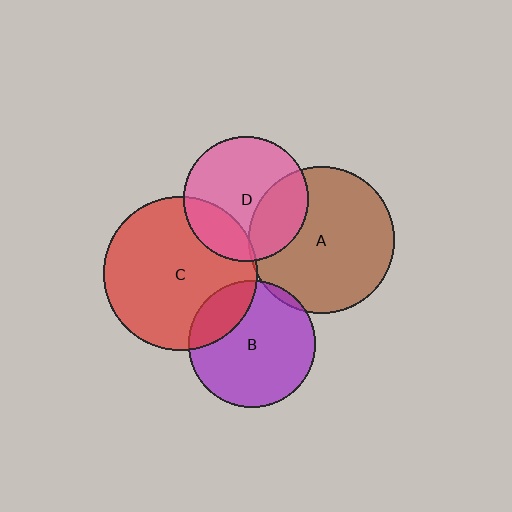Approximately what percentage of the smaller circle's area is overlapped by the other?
Approximately 5%.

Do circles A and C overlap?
Yes.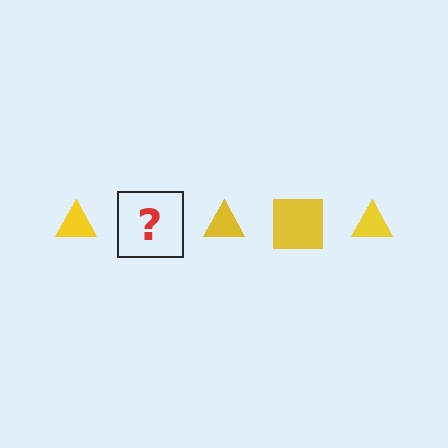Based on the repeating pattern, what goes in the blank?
The blank should be a yellow square.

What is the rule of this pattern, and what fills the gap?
The rule is that the pattern cycles through triangle, square shapes in yellow. The gap should be filled with a yellow square.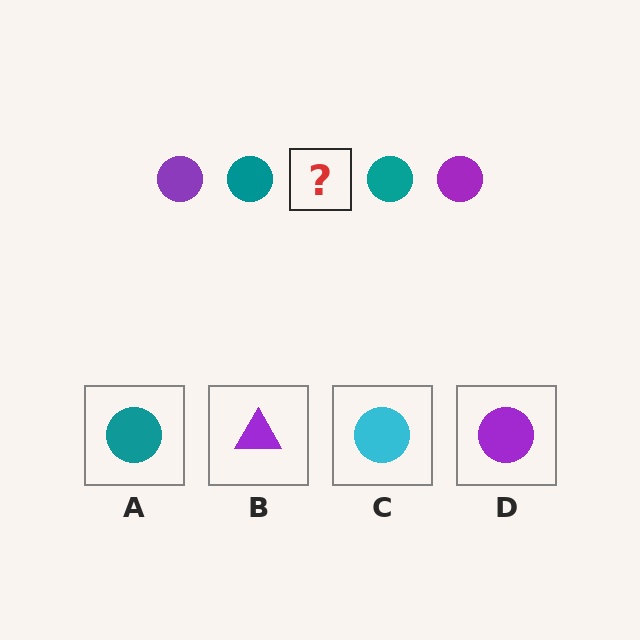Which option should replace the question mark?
Option D.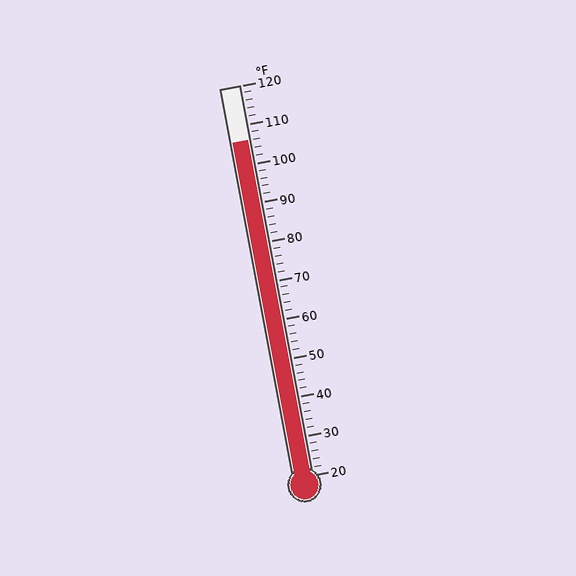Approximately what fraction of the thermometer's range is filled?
The thermometer is filled to approximately 85% of its range.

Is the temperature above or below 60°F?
The temperature is above 60°F.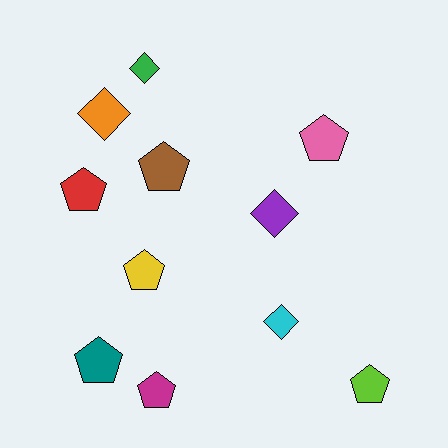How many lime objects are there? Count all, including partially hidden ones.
There is 1 lime object.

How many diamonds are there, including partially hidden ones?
There are 4 diamonds.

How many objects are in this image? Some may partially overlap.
There are 11 objects.